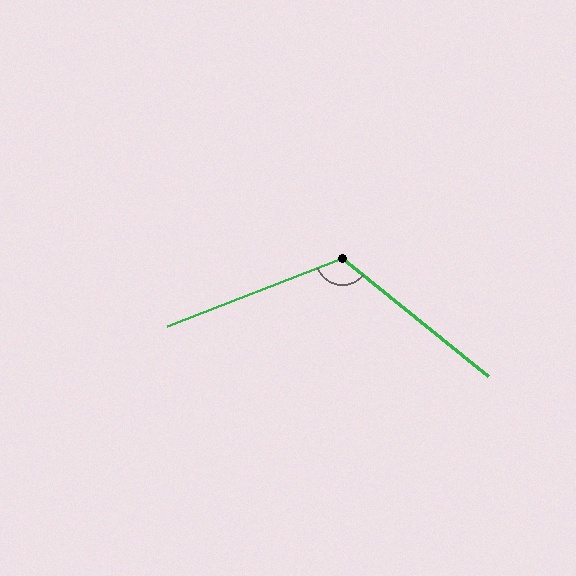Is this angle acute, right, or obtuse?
It is obtuse.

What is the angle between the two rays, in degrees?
Approximately 120 degrees.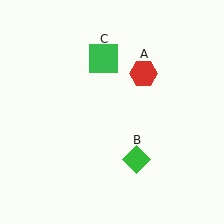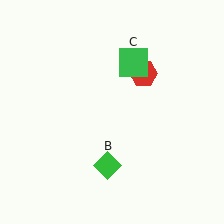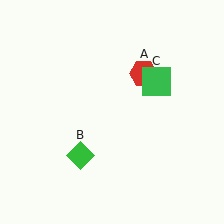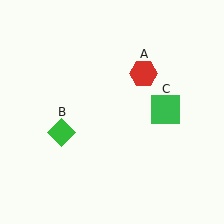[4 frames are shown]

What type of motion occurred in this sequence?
The green diamond (object B), green square (object C) rotated clockwise around the center of the scene.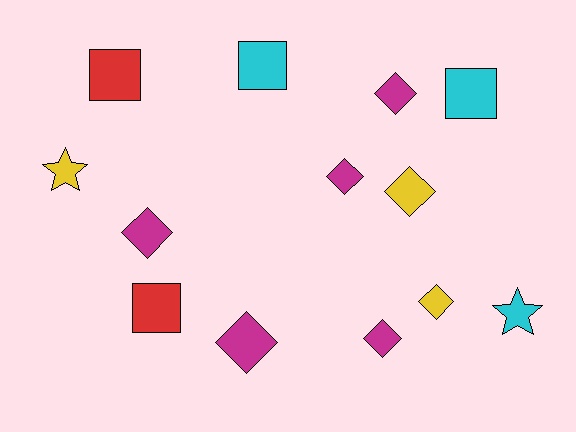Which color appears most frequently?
Magenta, with 5 objects.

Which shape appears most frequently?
Diamond, with 7 objects.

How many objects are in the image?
There are 13 objects.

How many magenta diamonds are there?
There are 5 magenta diamonds.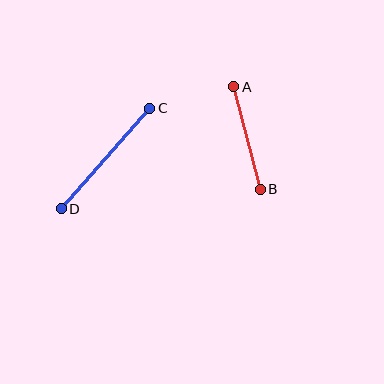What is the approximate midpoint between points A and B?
The midpoint is at approximately (247, 138) pixels.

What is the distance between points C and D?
The distance is approximately 134 pixels.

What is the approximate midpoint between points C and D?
The midpoint is at approximately (105, 159) pixels.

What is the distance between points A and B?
The distance is approximately 105 pixels.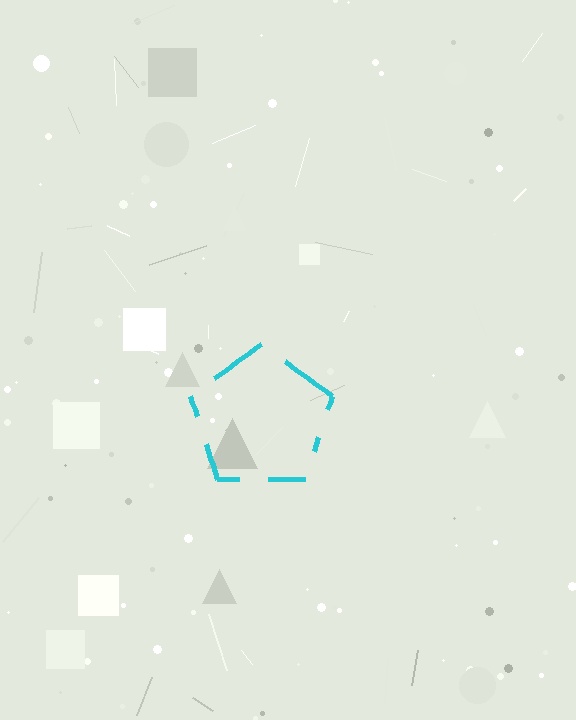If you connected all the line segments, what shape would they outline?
They would outline a pentagon.